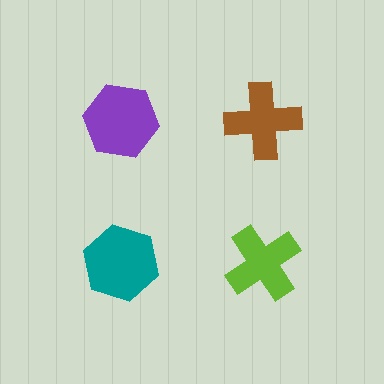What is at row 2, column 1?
A teal hexagon.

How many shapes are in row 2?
2 shapes.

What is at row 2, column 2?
A lime cross.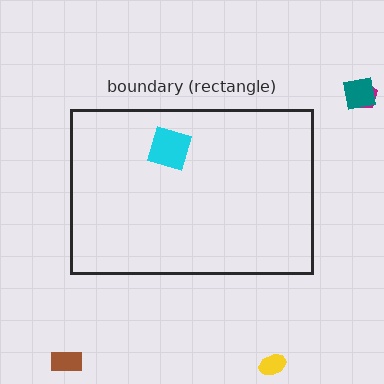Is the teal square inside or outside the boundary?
Outside.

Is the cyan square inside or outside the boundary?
Inside.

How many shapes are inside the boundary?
1 inside, 4 outside.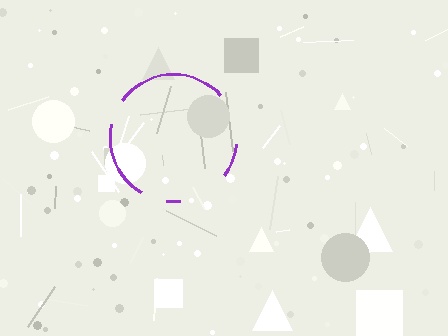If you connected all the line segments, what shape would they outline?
They would outline a circle.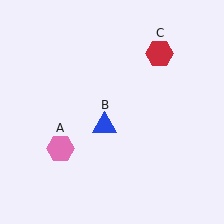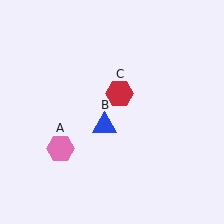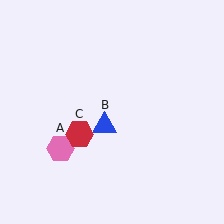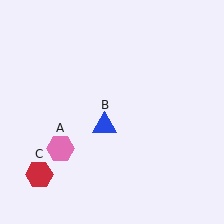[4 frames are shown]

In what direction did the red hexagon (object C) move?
The red hexagon (object C) moved down and to the left.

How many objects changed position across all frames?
1 object changed position: red hexagon (object C).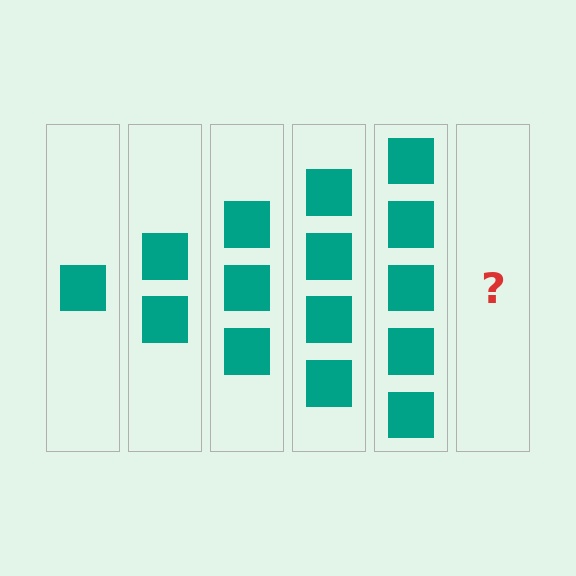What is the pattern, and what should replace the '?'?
The pattern is that each step adds one more square. The '?' should be 6 squares.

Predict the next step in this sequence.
The next step is 6 squares.